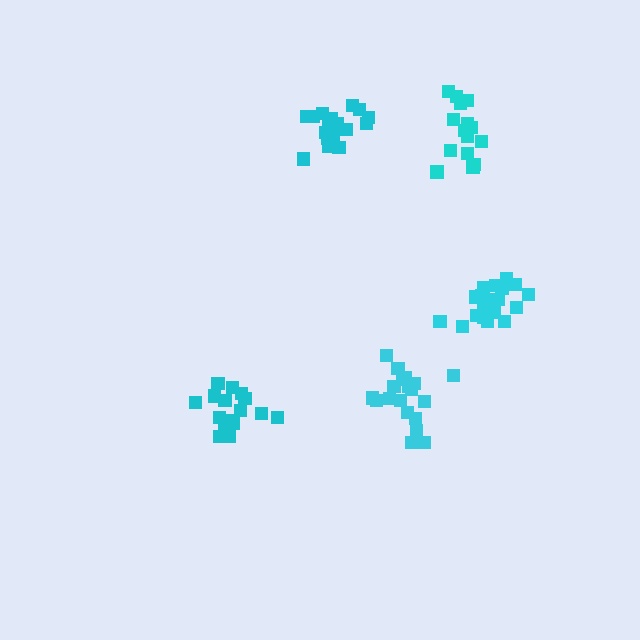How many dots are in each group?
Group 1: 18 dots, Group 2: 16 dots, Group 3: 19 dots, Group 4: 19 dots, Group 5: 19 dots (91 total).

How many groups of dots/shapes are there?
There are 5 groups.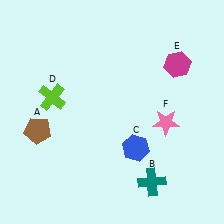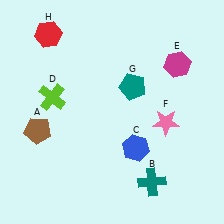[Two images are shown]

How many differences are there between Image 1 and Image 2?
There are 2 differences between the two images.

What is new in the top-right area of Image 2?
A teal pentagon (G) was added in the top-right area of Image 2.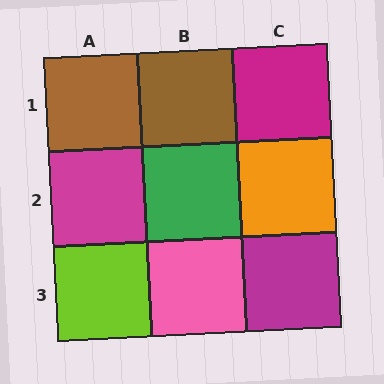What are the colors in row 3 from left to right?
Lime, pink, magenta.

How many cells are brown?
2 cells are brown.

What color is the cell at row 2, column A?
Magenta.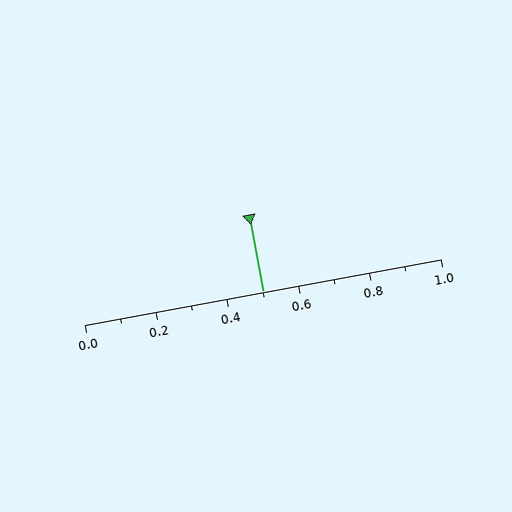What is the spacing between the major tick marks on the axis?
The major ticks are spaced 0.2 apart.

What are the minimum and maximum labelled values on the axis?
The axis runs from 0.0 to 1.0.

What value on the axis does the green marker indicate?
The marker indicates approximately 0.5.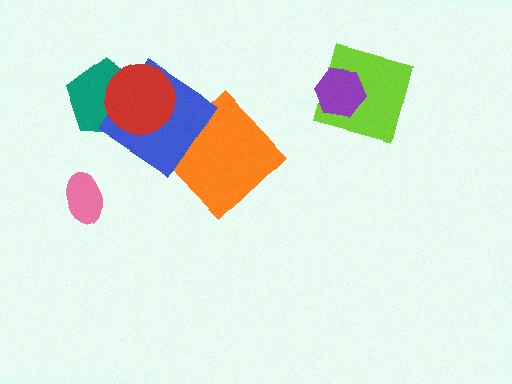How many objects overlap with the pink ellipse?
0 objects overlap with the pink ellipse.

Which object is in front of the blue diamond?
The red circle is in front of the blue diamond.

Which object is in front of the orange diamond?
The blue diamond is in front of the orange diamond.